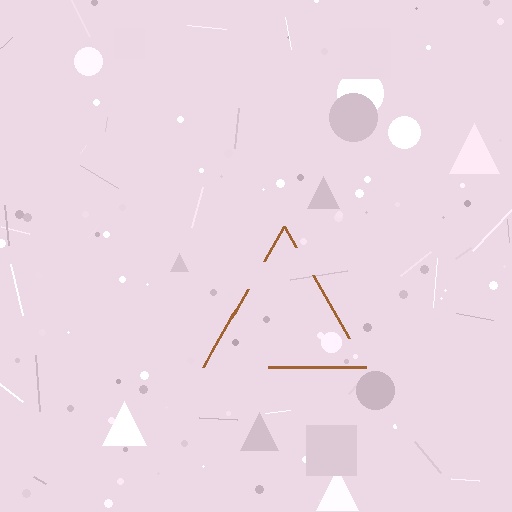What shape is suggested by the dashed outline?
The dashed outline suggests a triangle.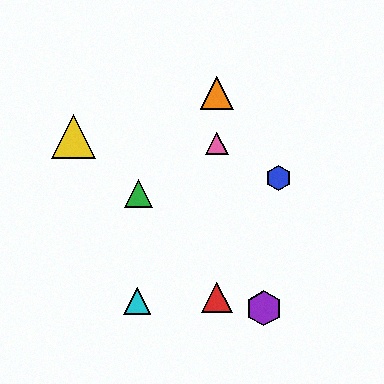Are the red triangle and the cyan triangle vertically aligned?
No, the red triangle is at x≈217 and the cyan triangle is at x≈137.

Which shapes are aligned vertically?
The red triangle, the orange triangle, the pink triangle are aligned vertically.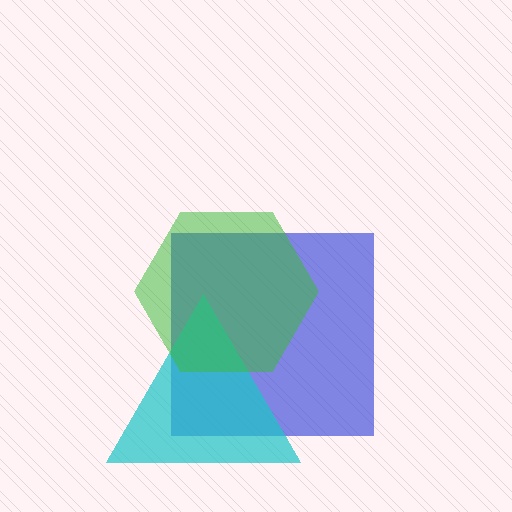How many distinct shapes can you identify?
There are 3 distinct shapes: a blue square, a cyan triangle, a green hexagon.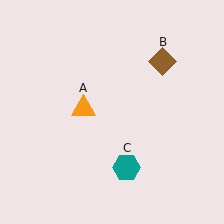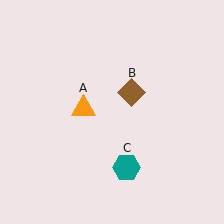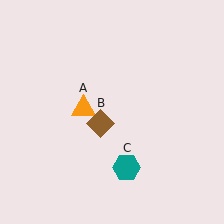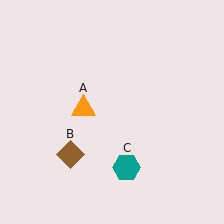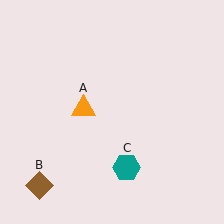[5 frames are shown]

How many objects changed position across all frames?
1 object changed position: brown diamond (object B).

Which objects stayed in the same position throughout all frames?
Orange triangle (object A) and teal hexagon (object C) remained stationary.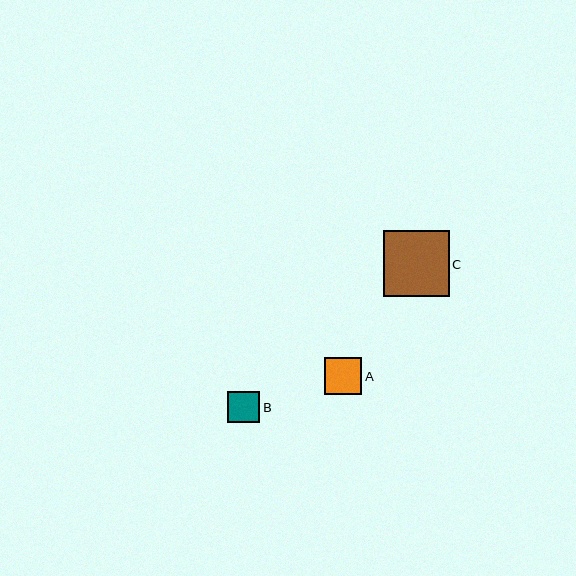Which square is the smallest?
Square B is the smallest with a size of approximately 32 pixels.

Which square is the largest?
Square C is the largest with a size of approximately 66 pixels.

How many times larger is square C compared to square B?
Square C is approximately 2.1 times the size of square B.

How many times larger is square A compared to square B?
Square A is approximately 1.2 times the size of square B.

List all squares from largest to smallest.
From largest to smallest: C, A, B.